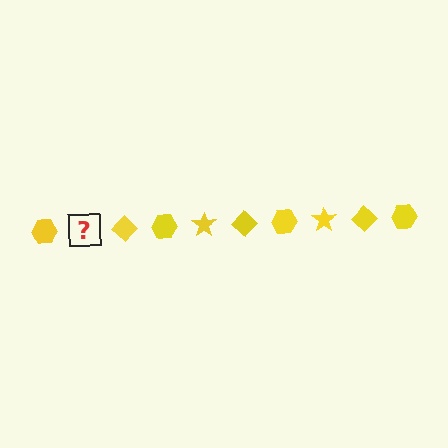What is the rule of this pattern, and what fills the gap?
The rule is that the pattern cycles through hexagon, star, diamond shapes in yellow. The gap should be filled with a yellow star.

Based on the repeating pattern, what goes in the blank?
The blank should be a yellow star.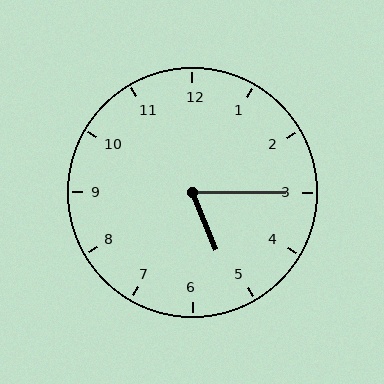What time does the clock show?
5:15.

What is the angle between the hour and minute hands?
Approximately 68 degrees.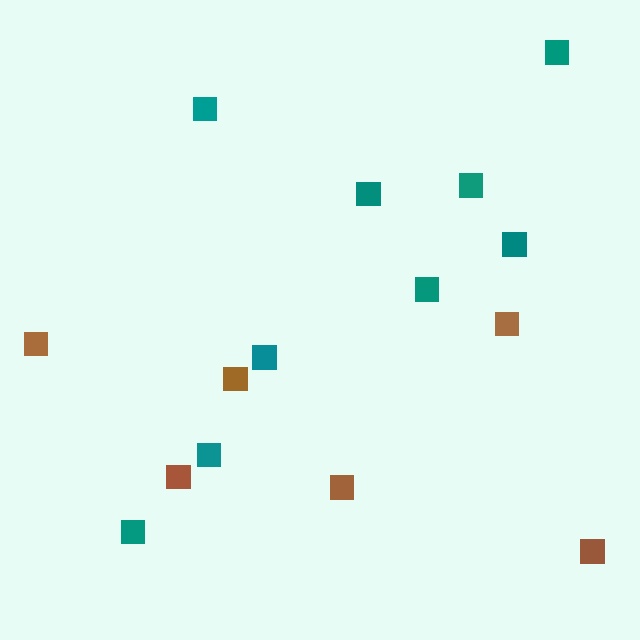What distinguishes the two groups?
There are 2 groups: one group of brown squares (6) and one group of teal squares (9).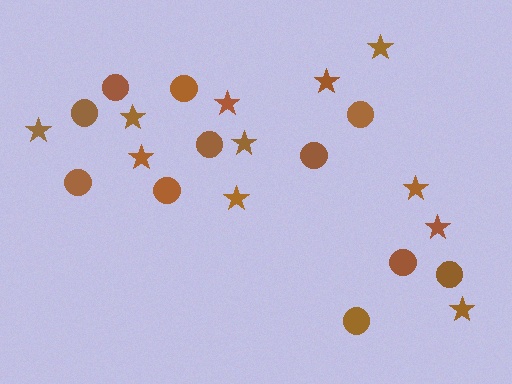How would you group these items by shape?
There are 2 groups: one group of stars (11) and one group of circles (11).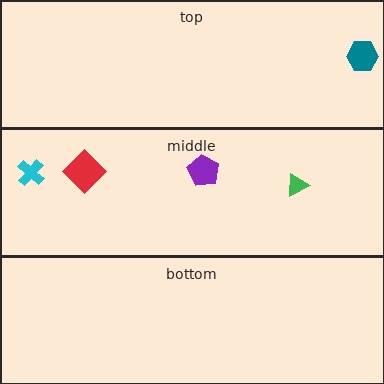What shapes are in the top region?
The teal hexagon.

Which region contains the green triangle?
The middle region.